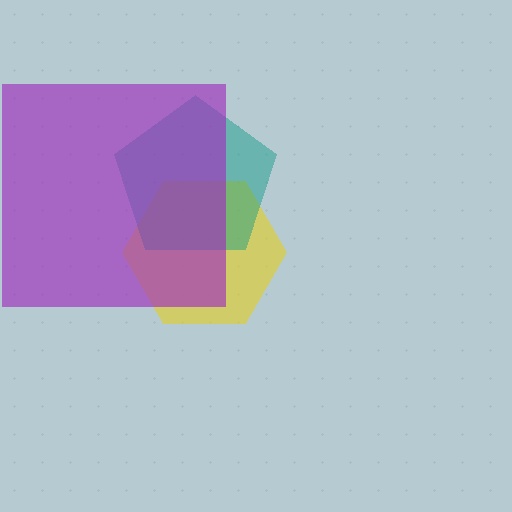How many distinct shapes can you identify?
There are 3 distinct shapes: a yellow hexagon, a teal pentagon, a purple square.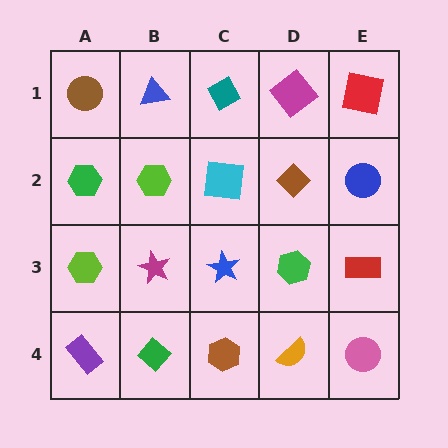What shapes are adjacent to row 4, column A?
A lime hexagon (row 3, column A), a green diamond (row 4, column B).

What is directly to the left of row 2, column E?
A brown diamond.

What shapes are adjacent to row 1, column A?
A green hexagon (row 2, column A), a blue triangle (row 1, column B).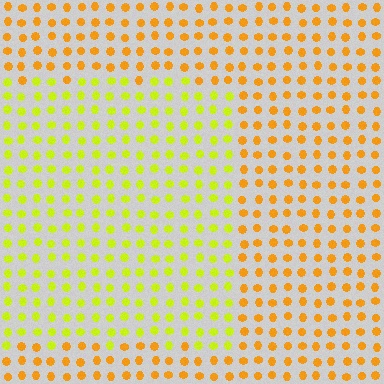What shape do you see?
I see a rectangle.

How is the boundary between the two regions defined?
The boundary is defined purely by a slight shift in hue (about 36 degrees). Spacing, size, and orientation are identical on both sides.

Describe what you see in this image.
The image is filled with small orange elements in a uniform arrangement. A rectangle-shaped region is visible where the elements are tinted to a slightly different hue, forming a subtle color boundary.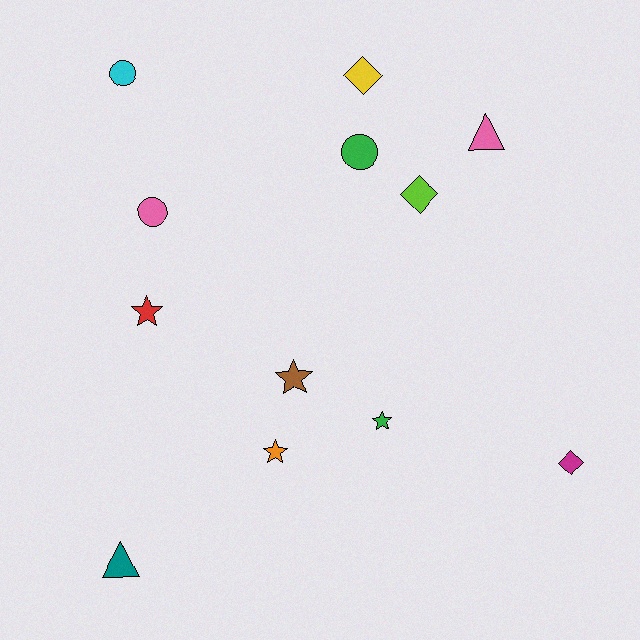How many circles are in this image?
There are 3 circles.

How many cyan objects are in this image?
There is 1 cyan object.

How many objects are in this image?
There are 12 objects.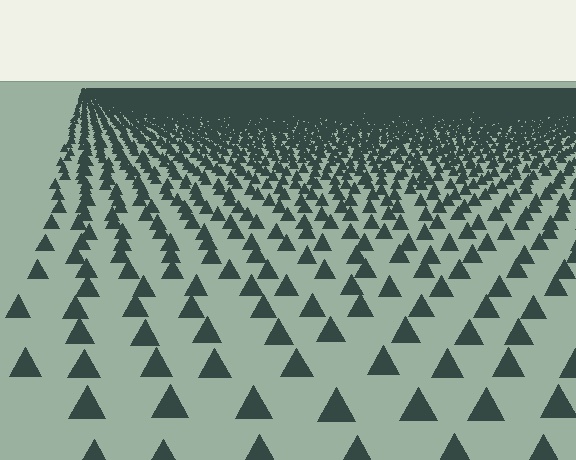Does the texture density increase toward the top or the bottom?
Density increases toward the top.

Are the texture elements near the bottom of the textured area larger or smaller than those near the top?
Larger. Near the bottom, elements are closer to the viewer and appear at a bigger on-screen size.